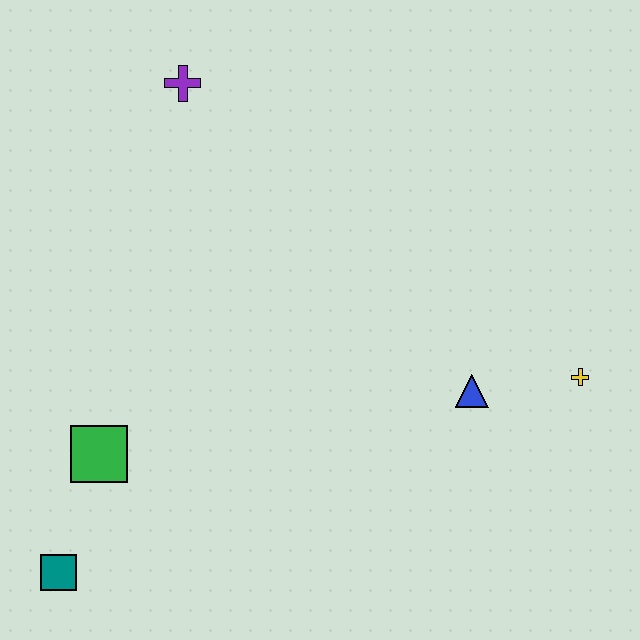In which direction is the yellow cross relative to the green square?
The yellow cross is to the right of the green square.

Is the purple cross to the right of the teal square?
Yes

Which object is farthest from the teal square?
The yellow cross is farthest from the teal square.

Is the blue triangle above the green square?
Yes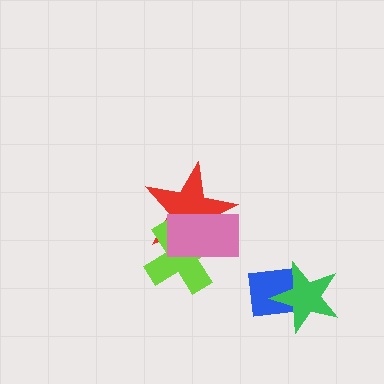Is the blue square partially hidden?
Yes, it is partially covered by another shape.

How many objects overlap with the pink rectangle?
2 objects overlap with the pink rectangle.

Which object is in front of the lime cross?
The pink rectangle is in front of the lime cross.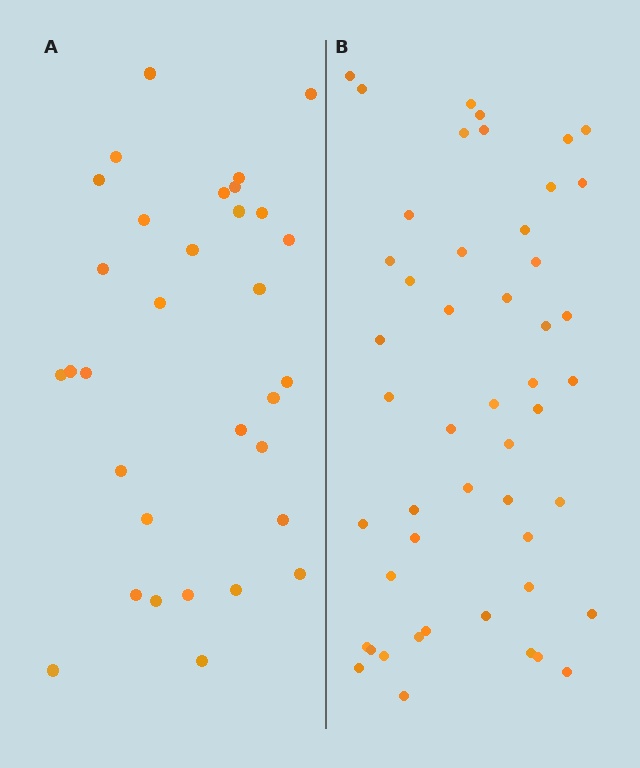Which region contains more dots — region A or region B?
Region B (the right region) has more dots.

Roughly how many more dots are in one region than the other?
Region B has approximately 15 more dots than region A.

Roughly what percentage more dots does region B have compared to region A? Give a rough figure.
About 55% more.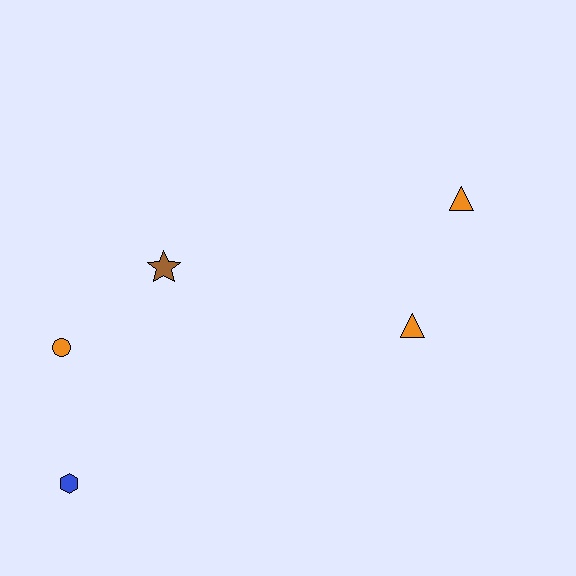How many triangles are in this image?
There are 2 triangles.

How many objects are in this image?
There are 5 objects.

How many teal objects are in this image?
There are no teal objects.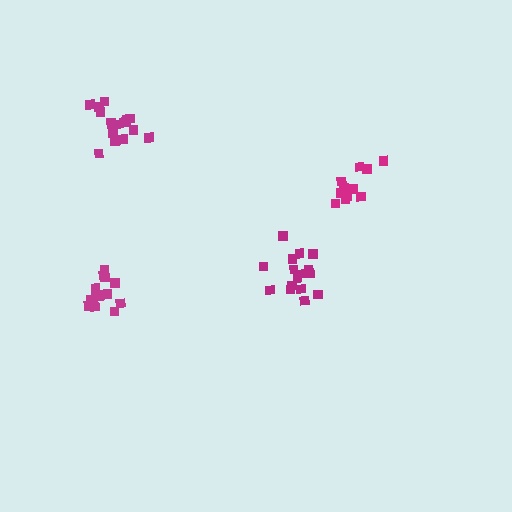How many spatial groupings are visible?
There are 4 spatial groupings.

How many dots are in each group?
Group 1: 12 dots, Group 2: 16 dots, Group 3: 16 dots, Group 4: 17 dots (61 total).